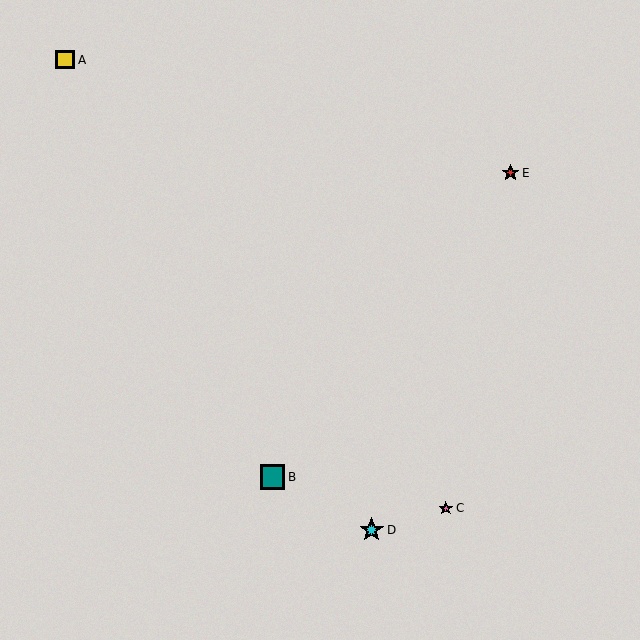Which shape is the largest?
The teal square (labeled B) is the largest.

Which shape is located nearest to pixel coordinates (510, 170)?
The red star (labeled E) at (511, 173) is nearest to that location.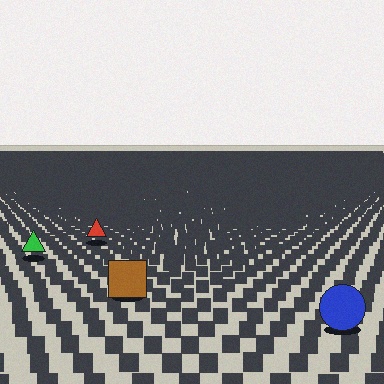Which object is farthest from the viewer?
The red triangle is farthest from the viewer. It appears smaller and the ground texture around it is denser.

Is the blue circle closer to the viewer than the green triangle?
Yes. The blue circle is closer — you can tell from the texture gradient: the ground texture is coarser near it.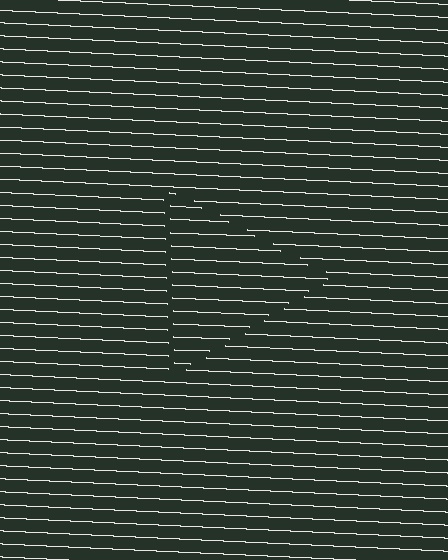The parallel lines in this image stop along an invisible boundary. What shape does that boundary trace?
An illusory triangle. The interior of the shape contains the same grating, shifted by half a period — the contour is defined by the phase discontinuity where line-ends from the inner and outer gratings abut.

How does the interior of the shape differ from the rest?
The interior of the shape contains the same grating, shifted by half a period — the contour is defined by the phase discontinuity where line-ends from the inner and outer gratings abut.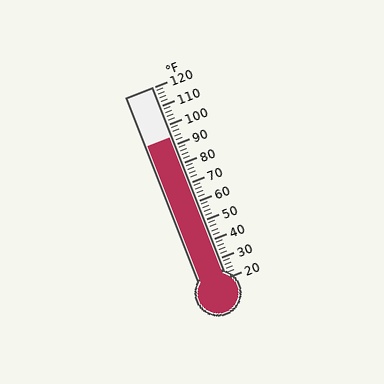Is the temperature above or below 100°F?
The temperature is below 100°F.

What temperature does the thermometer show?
The thermometer shows approximately 94°F.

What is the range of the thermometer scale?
The thermometer scale ranges from 20°F to 120°F.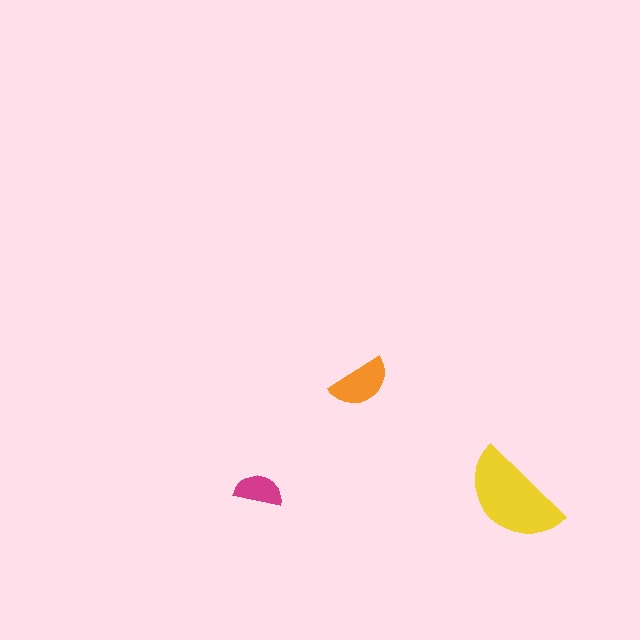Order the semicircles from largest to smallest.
the yellow one, the orange one, the magenta one.